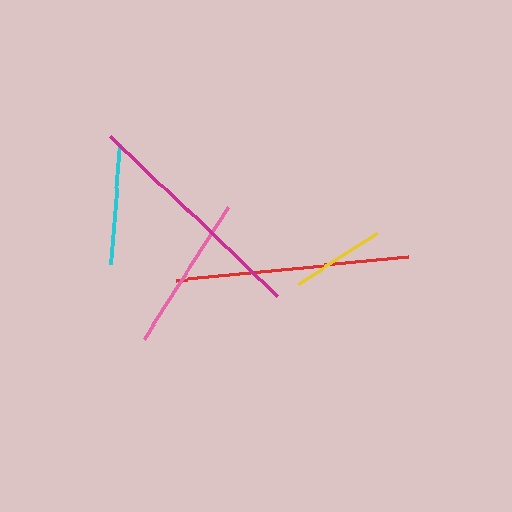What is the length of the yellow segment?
The yellow segment is approximately 94 pixels long.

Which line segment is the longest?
The red line is the longest at approximately 234 pixels.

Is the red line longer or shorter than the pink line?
The red line is longer than the pink line.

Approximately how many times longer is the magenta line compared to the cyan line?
The magenta line is approximately 1.9 times the length of the cyan line.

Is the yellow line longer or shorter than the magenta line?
The magenta line is longer than the yellow line.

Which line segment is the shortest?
The yellow line is the shortest at approximately 94 pixels.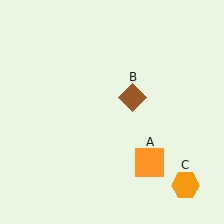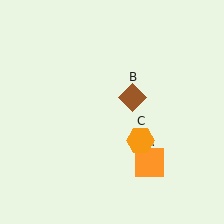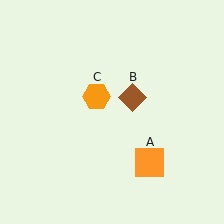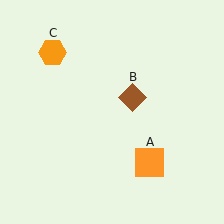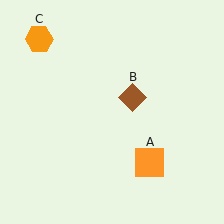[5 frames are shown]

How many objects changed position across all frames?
1 object changed position: orange hexagon (object C).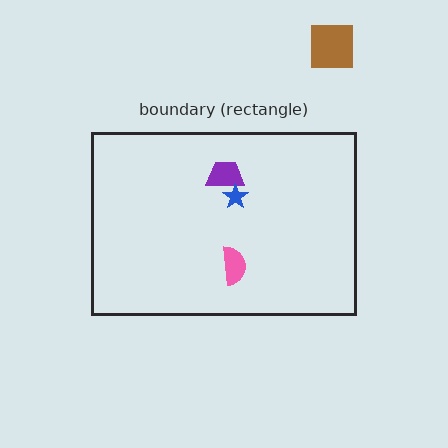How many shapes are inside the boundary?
3 inside, 1 outside.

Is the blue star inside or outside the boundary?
Inside.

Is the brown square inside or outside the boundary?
Outside.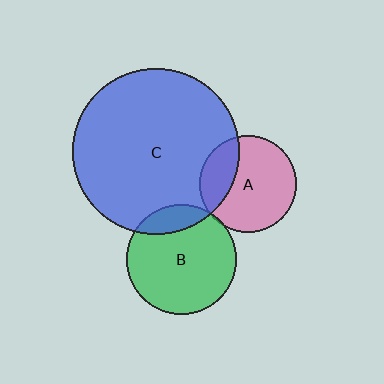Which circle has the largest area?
Circle C (blue).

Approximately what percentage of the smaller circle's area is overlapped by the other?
Approximately 5%.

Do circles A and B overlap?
Yes.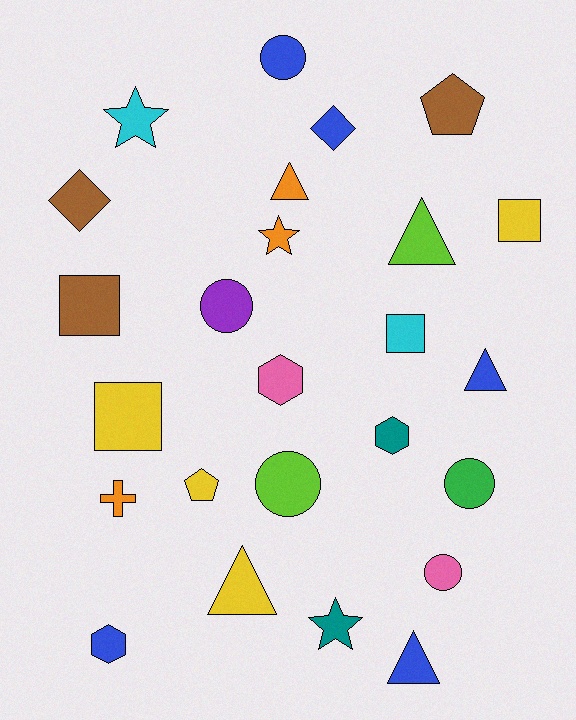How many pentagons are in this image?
There are 2 pentagons.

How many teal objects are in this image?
There are 2 teal objects.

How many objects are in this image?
There are 25 objects.